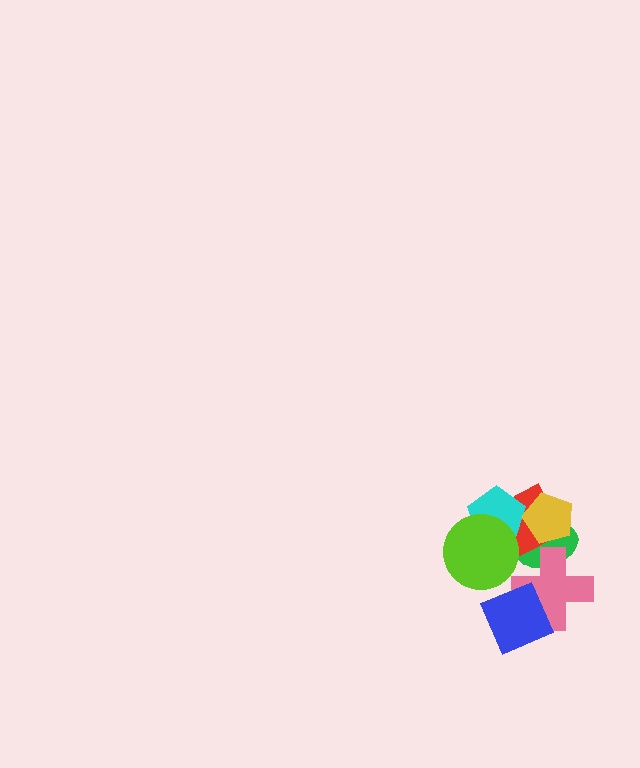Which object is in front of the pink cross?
The blue diamond is in front of the pink cross.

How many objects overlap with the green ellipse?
3 objects overlap with the green ellipse.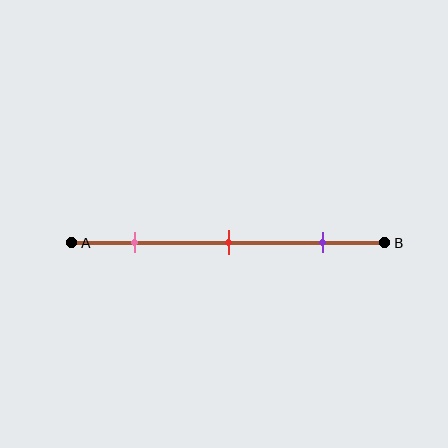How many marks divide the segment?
There are 3 marks dividing the segment.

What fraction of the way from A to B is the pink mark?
The pink mark is approximately 20% (0.2) of the way from A to B.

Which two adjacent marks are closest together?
The pink and red marks are the closest adjacent pair.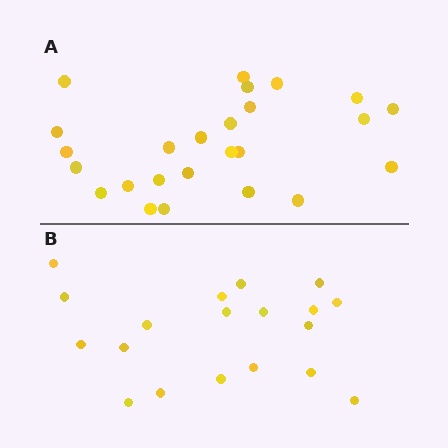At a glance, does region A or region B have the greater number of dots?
Region A (the top region) has more dots.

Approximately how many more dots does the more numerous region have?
Region A has about 6 more dots than region B.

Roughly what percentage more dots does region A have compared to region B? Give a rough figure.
About 30% more.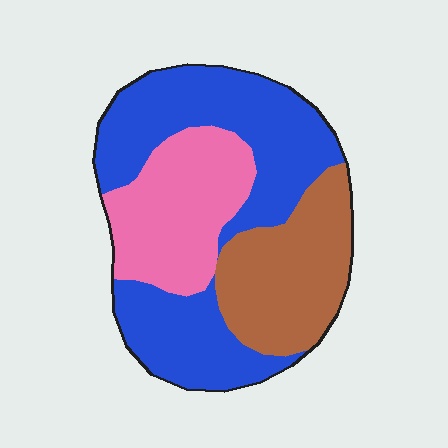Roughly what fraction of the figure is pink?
Pink covers around 25% of the figure.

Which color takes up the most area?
Blue, at roughly 50%.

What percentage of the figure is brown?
Brown takes up about one quarter (1/4) of the figure.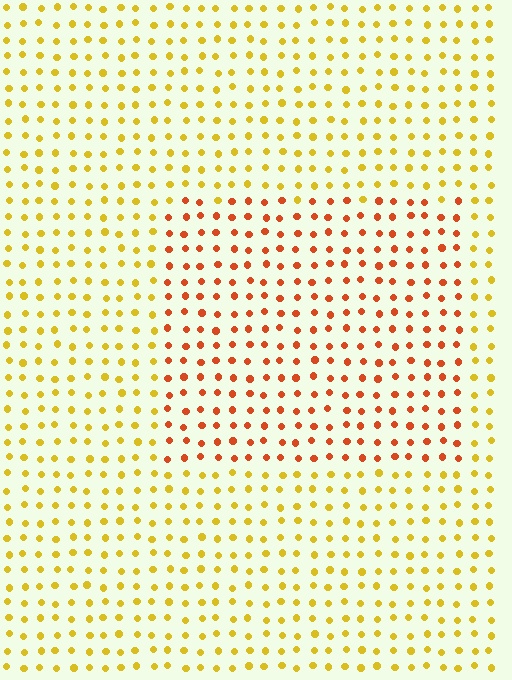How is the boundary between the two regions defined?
The boundary is defined purely by a slight shift in hue (about 38 degrees). Spacing, size, and orientation are identical on both sides.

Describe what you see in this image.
The image is filled with small yellow elements in a uniform arrangement. A rectangle-shaped region is visible where the elements are tinted to a slightly different hue, forming a subtle color boundary.